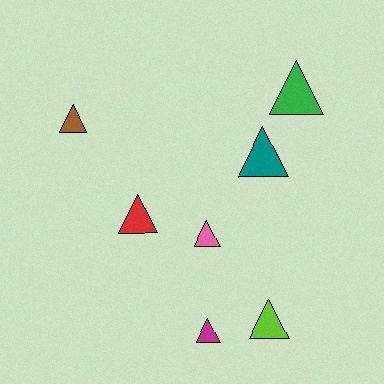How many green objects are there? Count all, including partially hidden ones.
There is 1 green object.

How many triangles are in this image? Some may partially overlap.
There are 7 triangles.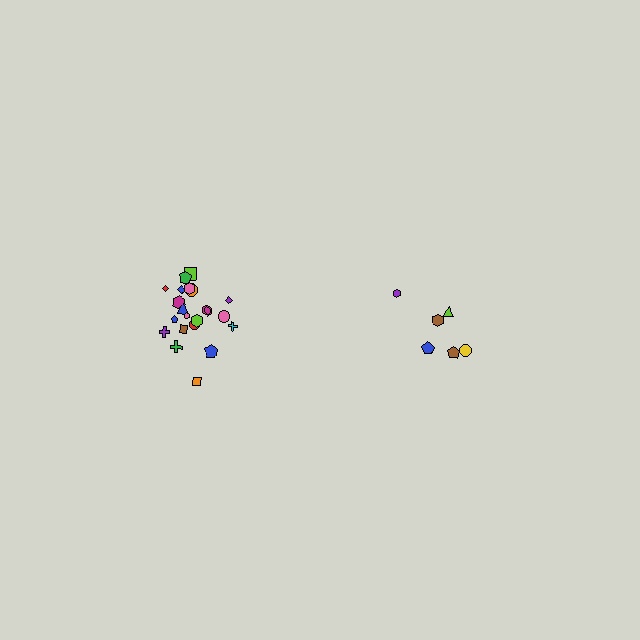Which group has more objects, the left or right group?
The left group.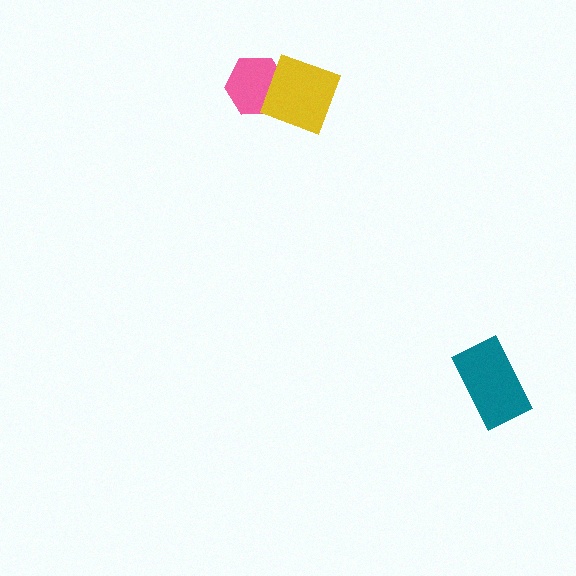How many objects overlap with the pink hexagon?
1 object overlaps with the pink hexagon.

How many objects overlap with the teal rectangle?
0 objects overlap with the teal rectangle.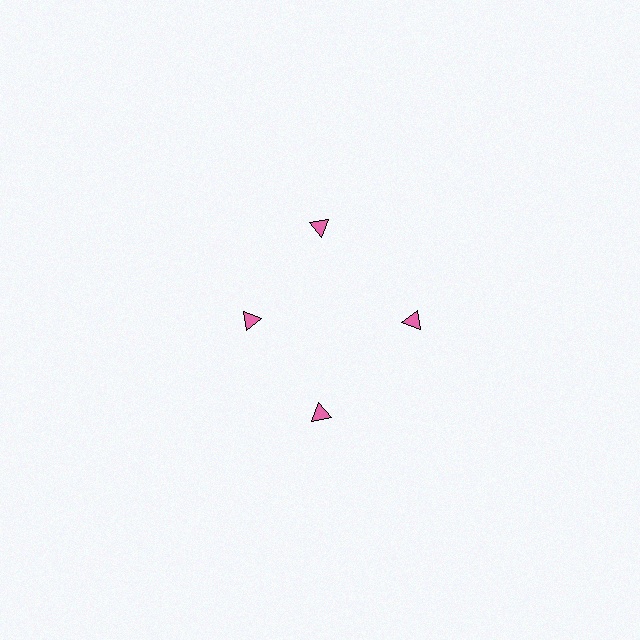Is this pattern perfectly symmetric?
No. The 4 pink triangles are arranged in a ring, but one element near the 9 o'clock position is pulled inward toward the center, breaking the 4-fold rotational symmetry.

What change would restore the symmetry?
The symmetry would be restored by moving it outward, back onto the ring so that all 4 triangles sit at equal angles and equal distance from the center.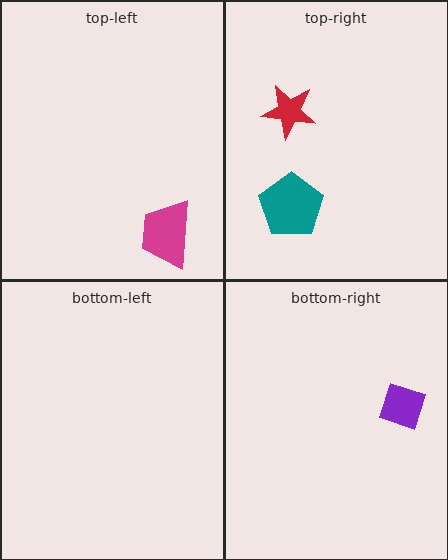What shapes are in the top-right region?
The teal pentagon, the red star.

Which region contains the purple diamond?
The bottom-right region.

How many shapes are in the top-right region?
2.